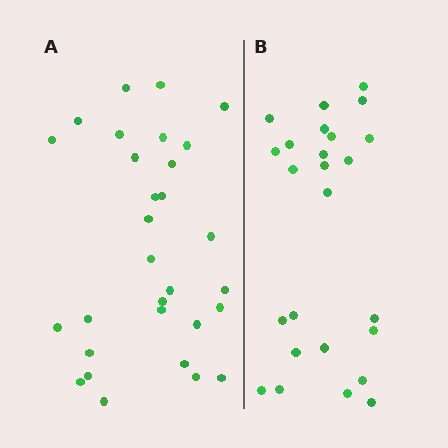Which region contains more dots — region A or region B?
Region A (the left region) has more dots.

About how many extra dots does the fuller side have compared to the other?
Region A has about 5 more dots than region B.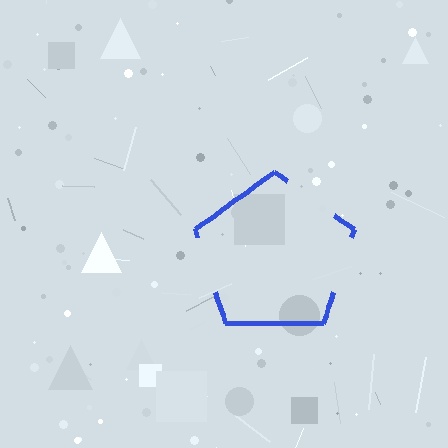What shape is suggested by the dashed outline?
The dashed outline suggests a pentagon.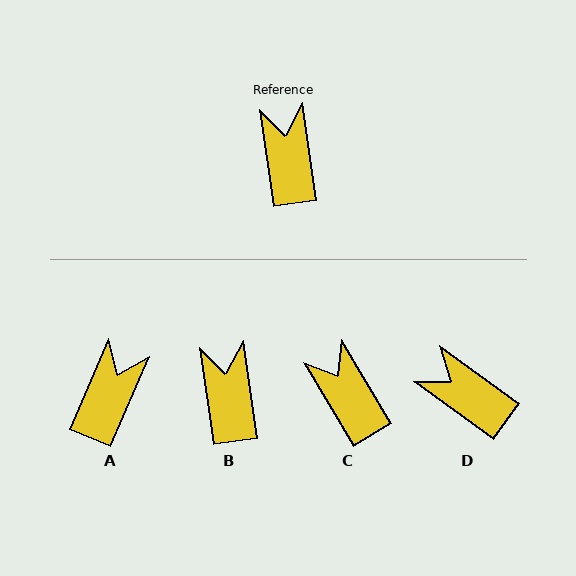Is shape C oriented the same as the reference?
No, it is off by about 23 degrees.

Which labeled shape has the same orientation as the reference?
B.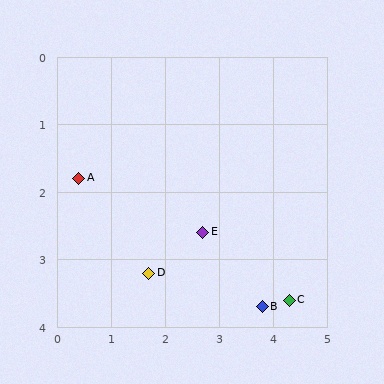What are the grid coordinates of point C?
Point C is at approximately (4.3, 3.6).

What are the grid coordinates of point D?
Point D is at approximately (1.7, 3.2).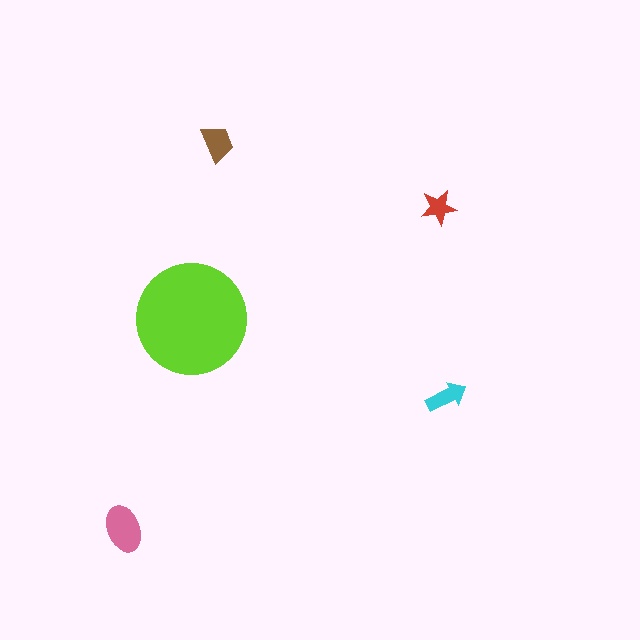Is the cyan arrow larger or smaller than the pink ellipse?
Smaller.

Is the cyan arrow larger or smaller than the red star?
Larger.